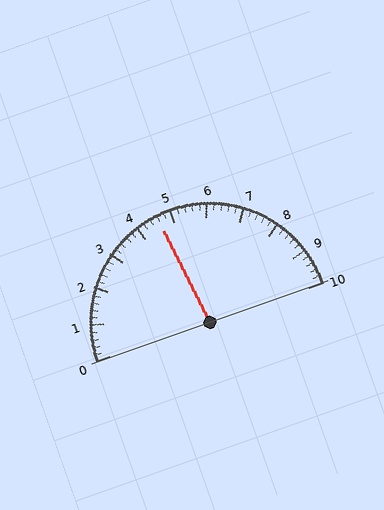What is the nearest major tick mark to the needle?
The nearest major tick mark is 5.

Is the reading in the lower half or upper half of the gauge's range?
The reading is in the lower half of the range (0 to 10).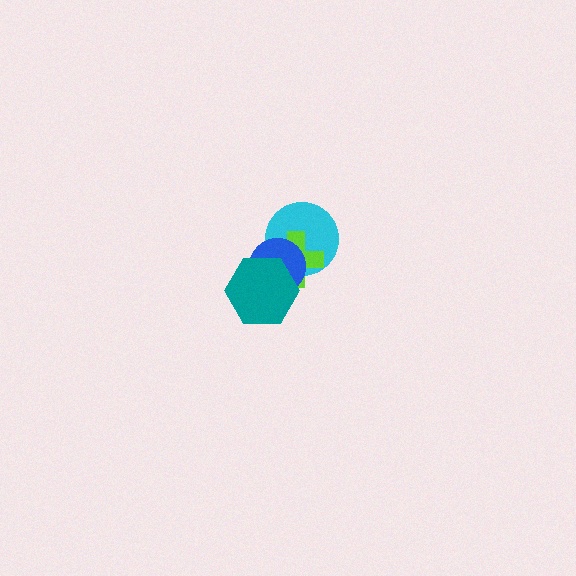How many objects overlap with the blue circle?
3 objects overlap with the blue circle.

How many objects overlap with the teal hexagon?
3 objects overlap with the teal hexagon.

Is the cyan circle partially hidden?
Yes, it is partially covered by another shape.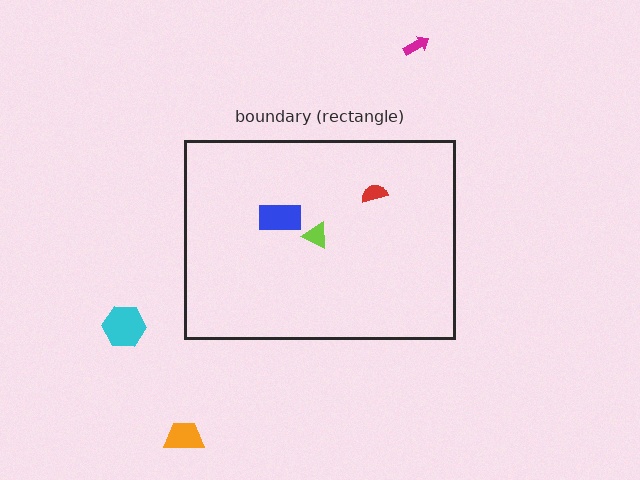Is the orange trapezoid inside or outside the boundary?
Outside.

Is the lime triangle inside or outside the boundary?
Inside.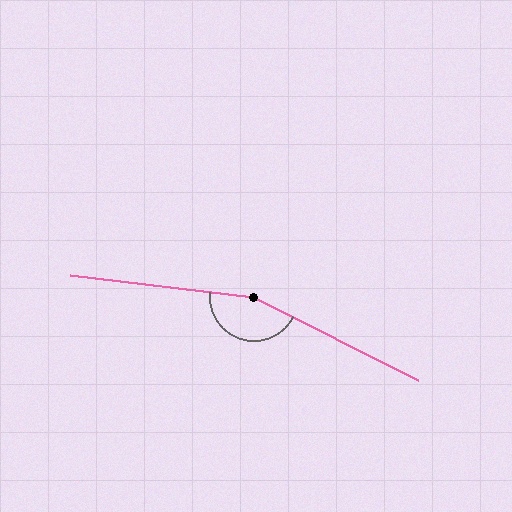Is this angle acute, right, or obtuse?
It is obtuse.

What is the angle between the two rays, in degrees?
Approximately 160 degrees.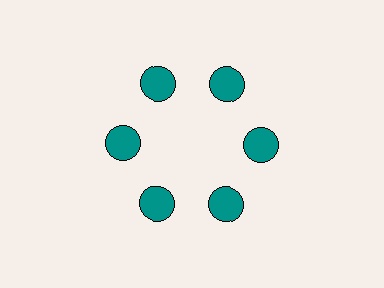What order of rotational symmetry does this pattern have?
This pattern has 6-fold rotational symmetry.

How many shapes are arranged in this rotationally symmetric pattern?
There are 6 shapes, arranged in 6 groups of 1.